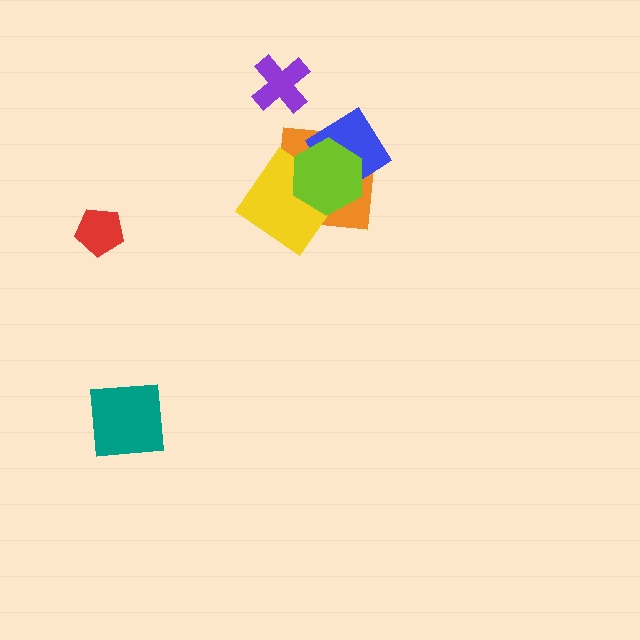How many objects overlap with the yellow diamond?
2 objects overlap with the yellow diamond.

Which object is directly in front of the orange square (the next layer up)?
The yellow diamond is directly in front of the orange square.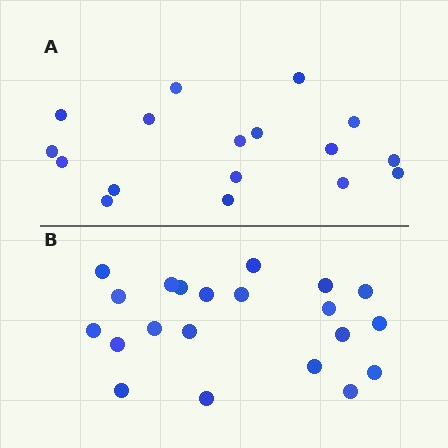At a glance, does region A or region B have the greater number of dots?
Region B (the bottom region) has more dots.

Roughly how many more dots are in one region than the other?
Region B has about 4 more dots than region A.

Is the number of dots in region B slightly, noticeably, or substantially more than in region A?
Region B has only slightly more — the two regions are fairly close. The ratio is roughly 1.2 to 1.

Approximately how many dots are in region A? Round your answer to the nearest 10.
About 20 dots. (The exact count is 17, which rounds to 20.)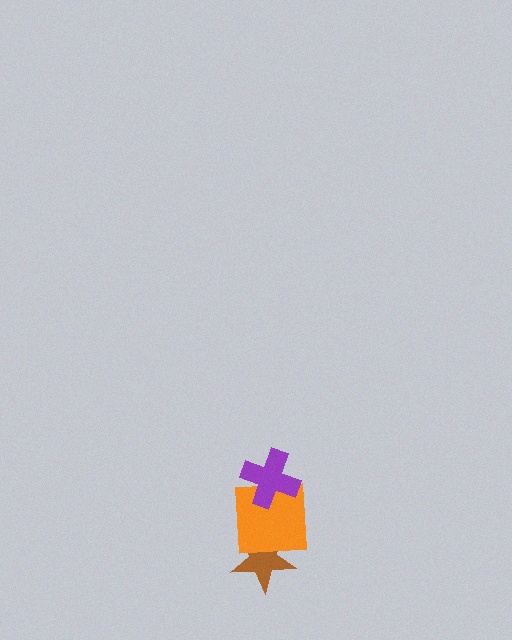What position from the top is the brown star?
The brown star is 3rd from the top.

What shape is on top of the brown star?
The orange square is on top of the brown star.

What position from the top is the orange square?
The orange square is 2nd from the top.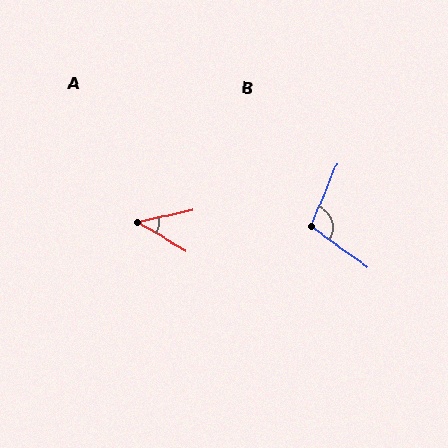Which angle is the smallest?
A, at approximately 43 degrees.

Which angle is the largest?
B, at approximately 103 degrees.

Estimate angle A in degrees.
Approximately 43 degrees.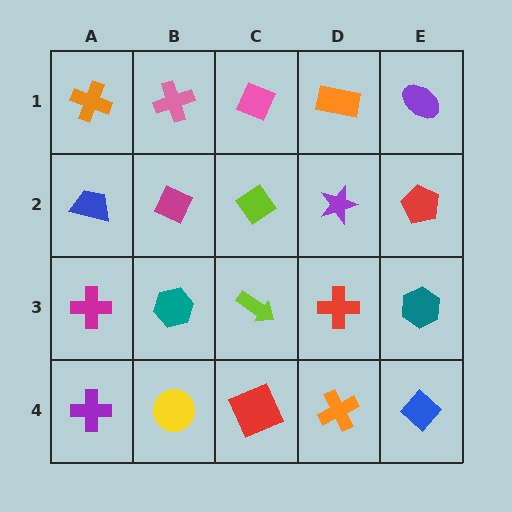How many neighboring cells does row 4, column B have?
3.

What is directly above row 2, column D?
An orange rectangle.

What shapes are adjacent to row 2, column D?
An orange rectangle (row 1, column D), a red cross (row 3, column D), a lime diamond (row 2, column C), a red pentagon (row 2, column E).